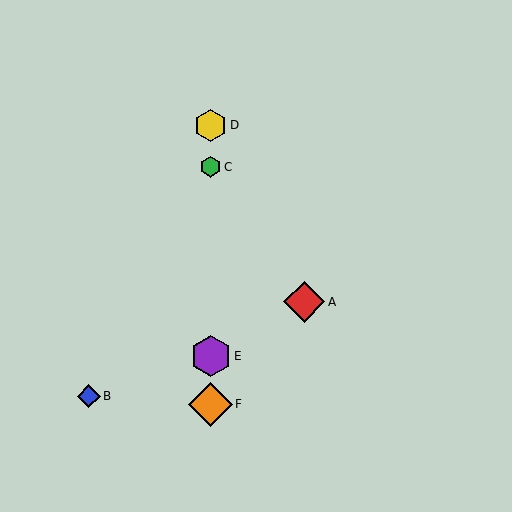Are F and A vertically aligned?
No, F is at x≈211 and A is at x≈304.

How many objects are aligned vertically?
4 objects (C, D, E, F) are aligned vertically.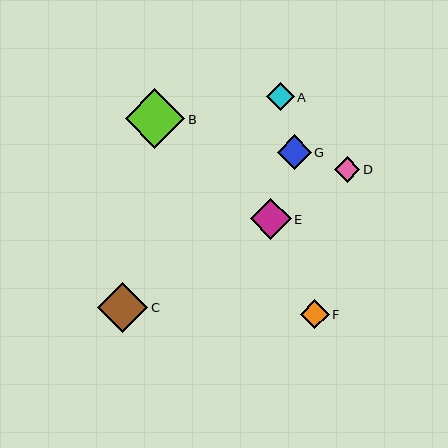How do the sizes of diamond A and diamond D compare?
Diamond A and diamond D are approximately the same size.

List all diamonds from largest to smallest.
From largest to smallest: B, C, E, G, F, A, D.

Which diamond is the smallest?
Diamond D is the smallest with a size of approximately 26 pixels.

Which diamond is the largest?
Diamond B is the largest with a size of approximately 60 pixels.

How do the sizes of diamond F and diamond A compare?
Diamond F and diamond A are approximately the same size.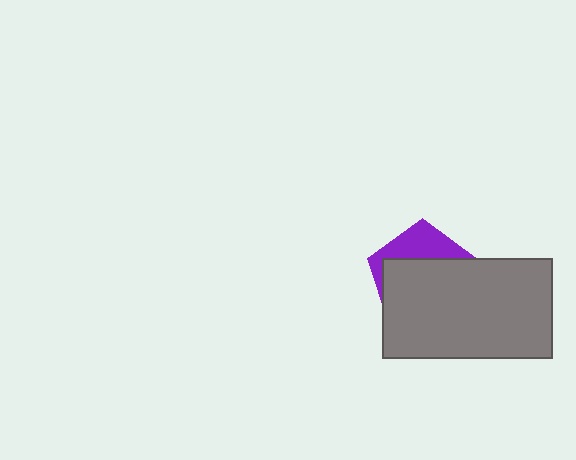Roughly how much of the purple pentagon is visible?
A small part of it is visible (roughly 30%).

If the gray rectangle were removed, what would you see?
You would see the complete purple pentagon.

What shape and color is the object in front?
The object in front is a gray rectangle.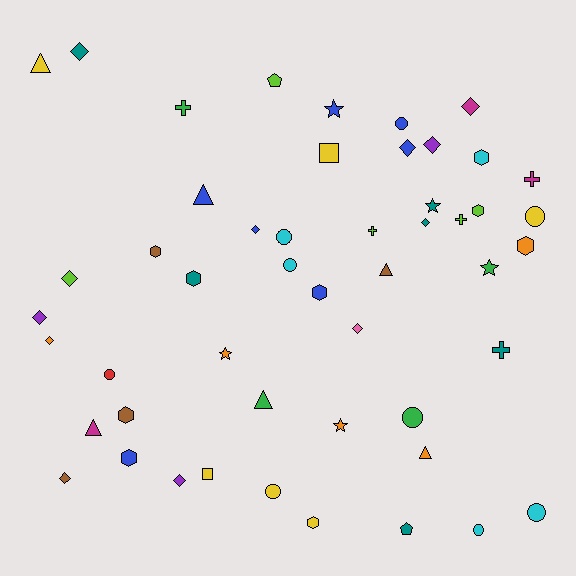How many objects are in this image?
There are 50 objects.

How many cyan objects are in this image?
There are 5 cyan objects.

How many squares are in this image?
There are 2 squares.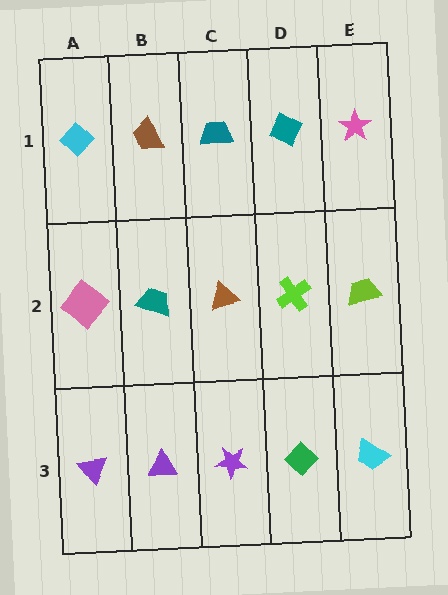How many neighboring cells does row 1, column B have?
3.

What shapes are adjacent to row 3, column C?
A brown triangle (row 2, column C), a purple triangle (row 3, column B), a green diamond (row 3, column D).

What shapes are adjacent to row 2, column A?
A cyan diamond (row 1, column A), a purple triangle (row 3, column A), a teal trapezoid (row 2, column B).